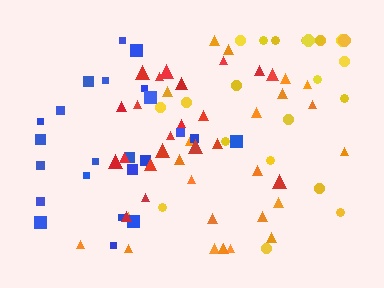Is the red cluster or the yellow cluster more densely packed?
Red.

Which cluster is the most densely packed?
Red.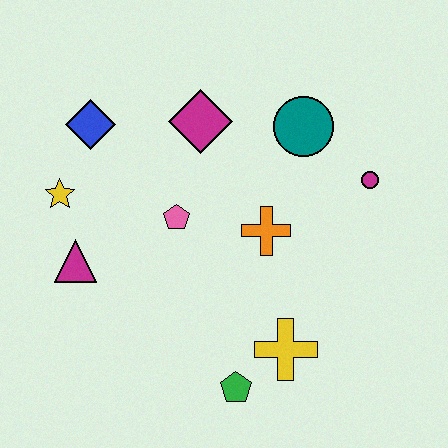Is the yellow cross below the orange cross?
Yes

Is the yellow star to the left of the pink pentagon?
Yes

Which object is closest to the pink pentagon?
The orange cross is closest to the pink pentagon.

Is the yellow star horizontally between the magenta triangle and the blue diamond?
No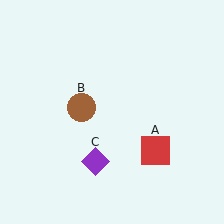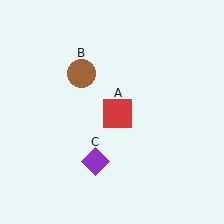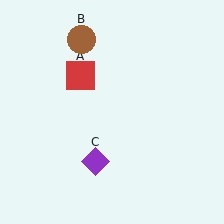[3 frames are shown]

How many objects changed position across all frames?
2 objects changed position: red square (object A), brown circle (object B).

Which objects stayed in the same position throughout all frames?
Purple diamond (object C) remained stationary.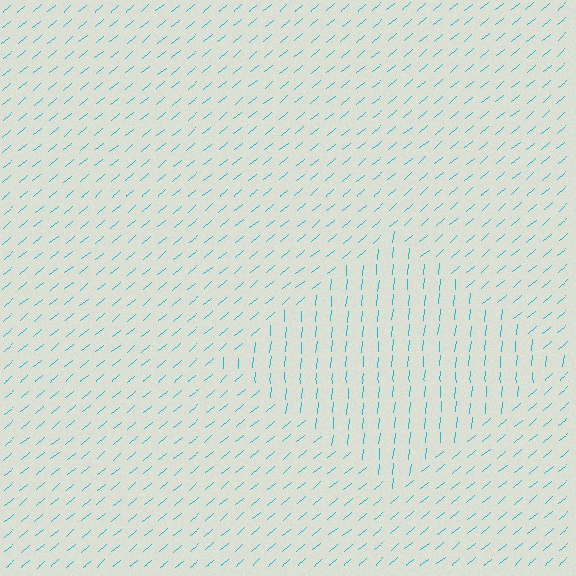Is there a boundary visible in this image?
Yes, there is a texture boundary formed by a change in line orientation.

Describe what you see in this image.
The image is filled with small cyan line segments. A diamond region in the image has lines oriented differently from the surrounding lines, creating a visible texture boundary.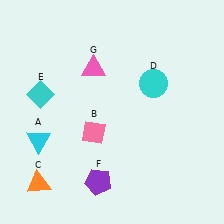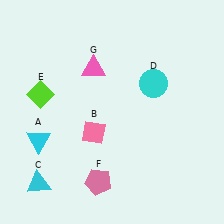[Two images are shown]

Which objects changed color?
C changed from orange to cyan. E changed from cyan to lime. F changed from purple to pink.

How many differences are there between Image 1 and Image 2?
There are 3 differences between the two images.